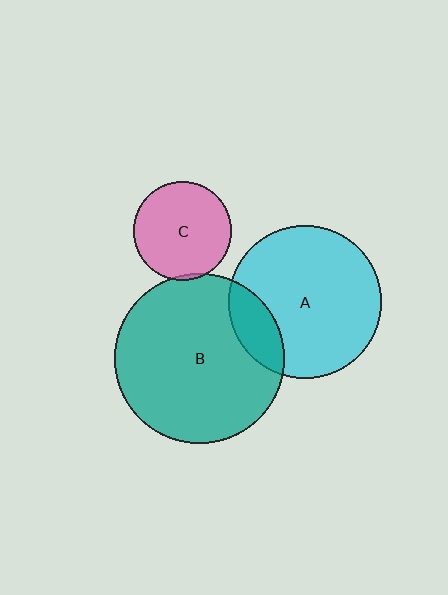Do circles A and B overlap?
Yes.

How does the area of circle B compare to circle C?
Approximately 3.0 times.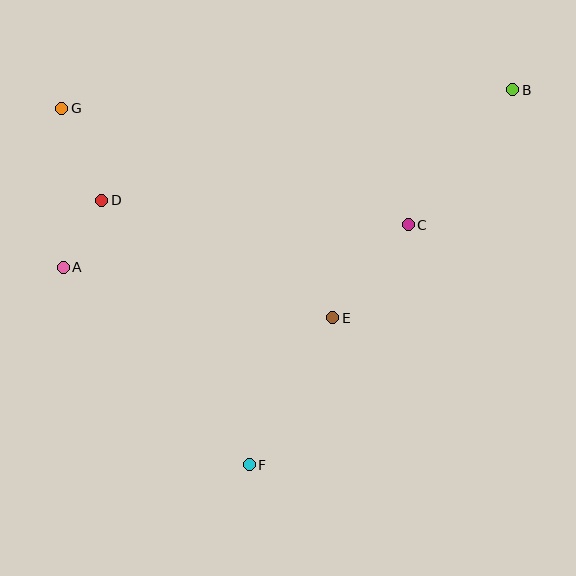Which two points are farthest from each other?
Points A and B are farthest from each other.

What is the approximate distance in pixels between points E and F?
The distance between E and F is approximately 169 pixels.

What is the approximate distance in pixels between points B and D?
The distance between B and D is approximately 426 pixels.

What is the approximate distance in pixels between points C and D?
The distance between C and D is approximately 307 pixels.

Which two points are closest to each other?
Points A and D are closest to each other.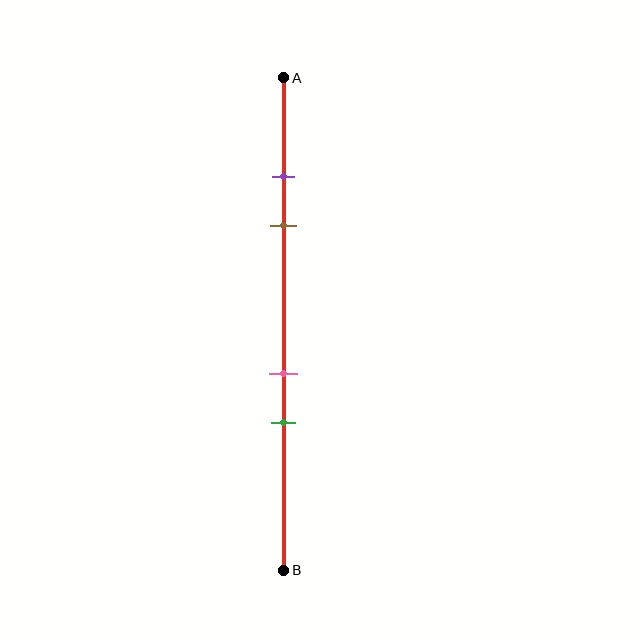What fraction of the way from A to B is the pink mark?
The pink mark is approximately 60% (0.6) of the way from A to B.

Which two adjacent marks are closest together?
The purple and brown marks are the closest adjacent pair.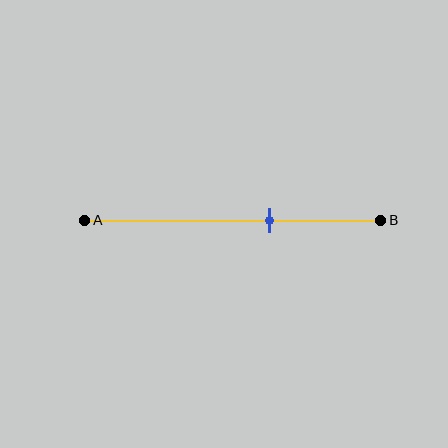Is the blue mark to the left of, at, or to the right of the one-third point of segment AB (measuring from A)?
The blue mark is to the right of the one-third point of segment AB.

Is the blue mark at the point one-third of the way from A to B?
No, the mark is at about 60% from A, not at the 33% one-third point.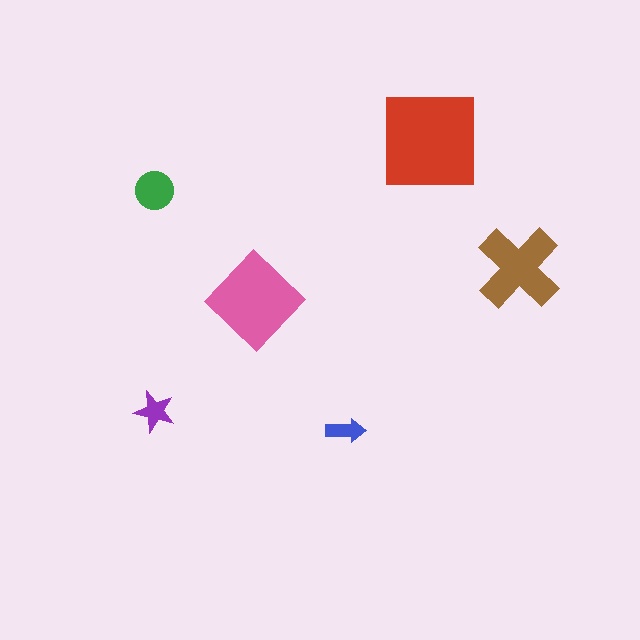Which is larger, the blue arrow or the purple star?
The purple star.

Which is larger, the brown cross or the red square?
The red square.